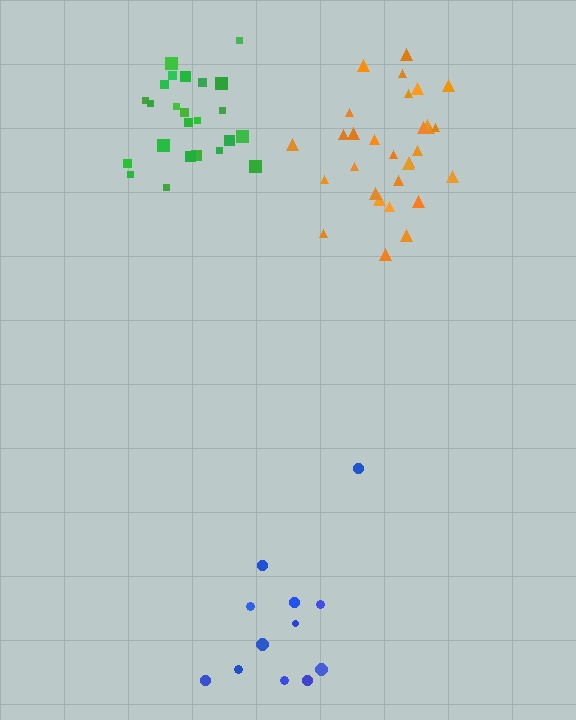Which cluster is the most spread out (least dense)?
Blue.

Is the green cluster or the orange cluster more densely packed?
Green.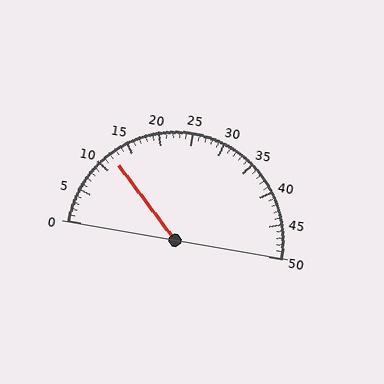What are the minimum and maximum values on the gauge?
The gauge ranges from 0 to 50.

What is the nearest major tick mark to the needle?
The nearest major tick mark is 10.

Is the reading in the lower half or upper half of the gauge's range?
The reading is in the lower half of the range (0 to 50).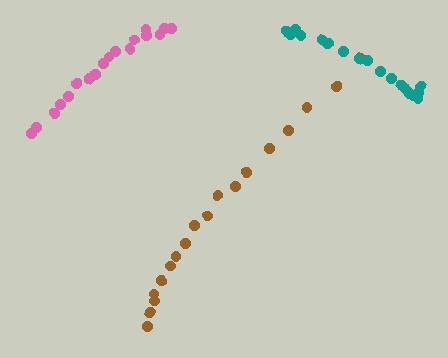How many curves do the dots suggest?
There are 3 distinct paths.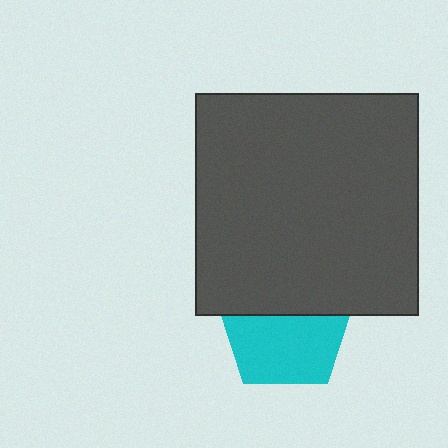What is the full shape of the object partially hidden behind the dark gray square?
The partially hidden object is a cyan pentagon.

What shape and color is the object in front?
The object in front is a dark gray square.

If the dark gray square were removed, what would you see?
You would see the complete cyan pentagon.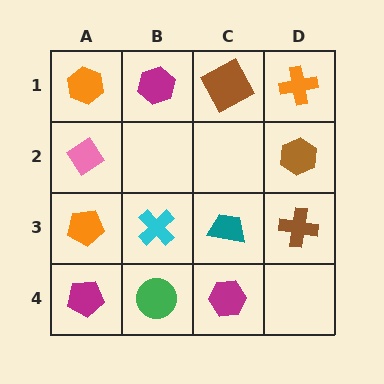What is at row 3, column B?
A cyan cross.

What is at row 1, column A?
An orange hexagon.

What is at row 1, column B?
A magenta hexagon.